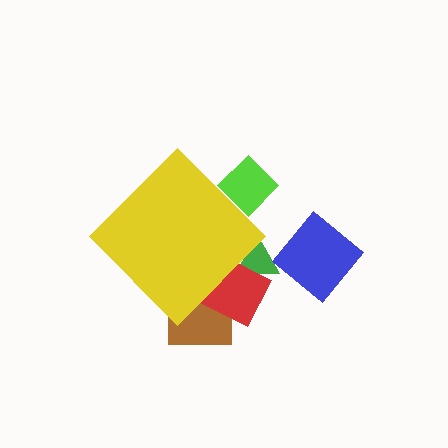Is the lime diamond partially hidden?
Yes, the lime diamond is partially hidden behind the yellow diamond.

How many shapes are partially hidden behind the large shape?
4 shapes are partially hidden.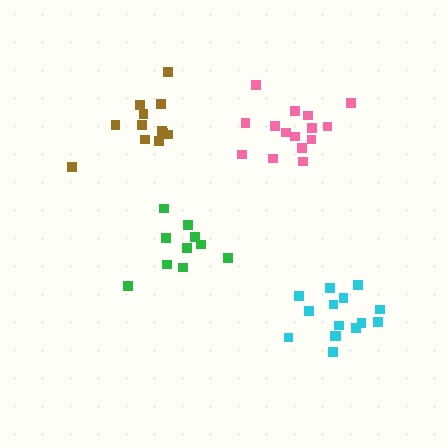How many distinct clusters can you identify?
There are 4 distinct clusters.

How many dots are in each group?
Group 1: 10 dots, Group 2: 15 dots, Group 3: 15 dots, Group 4: 12 dots (52 total).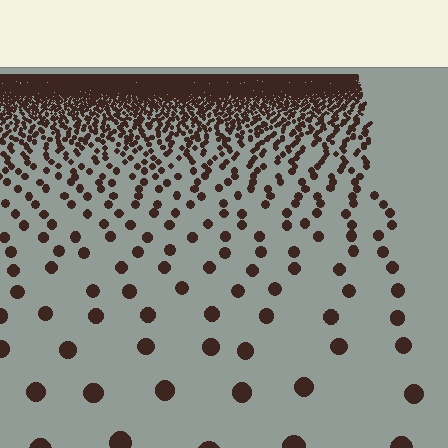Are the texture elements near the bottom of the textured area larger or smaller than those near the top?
Larger. Near the bottom, elements are closer to the viewer and appear at a bigger on-screen size.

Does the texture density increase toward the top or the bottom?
Density increases toward the top.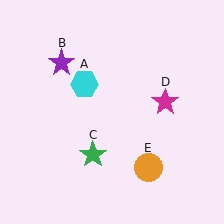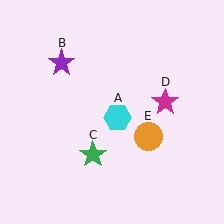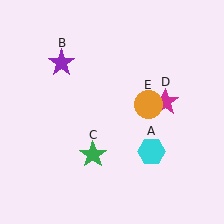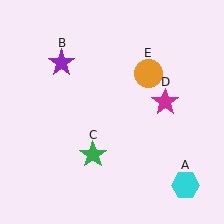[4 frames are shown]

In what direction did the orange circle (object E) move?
The orange circle (object E) moved up.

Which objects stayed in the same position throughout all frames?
Purple star (object B) and green star (object C) and magenta star (object D) remained stationary.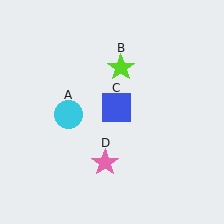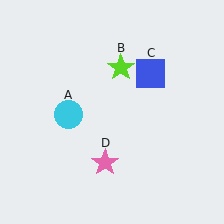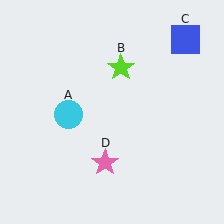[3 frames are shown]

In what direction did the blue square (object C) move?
The blue square (object C) moved up and to the right.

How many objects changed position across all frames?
1 object changed position: blue square (object C).